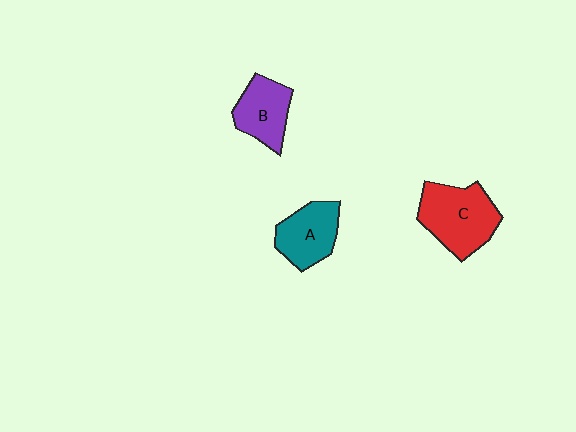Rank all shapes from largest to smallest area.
From largest to smallest: C (red), A (teal), B (purple).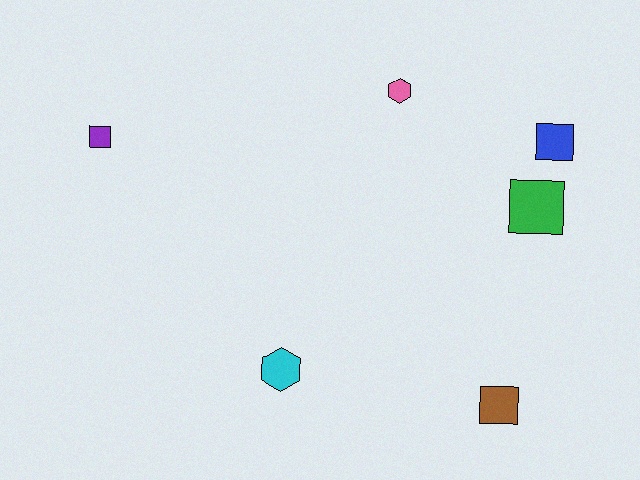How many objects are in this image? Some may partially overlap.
There are 6 objects.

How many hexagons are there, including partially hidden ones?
There are 2 hexagons.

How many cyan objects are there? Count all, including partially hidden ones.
There is 1 cyan object.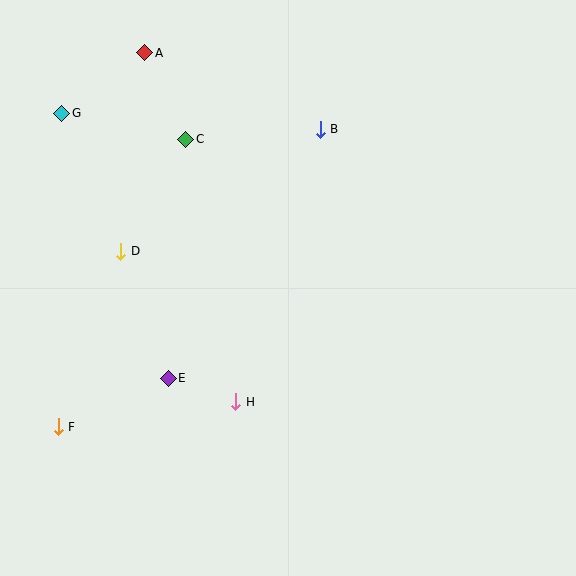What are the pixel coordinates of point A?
Point A is at (145, 53).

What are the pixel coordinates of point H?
Point H is at (236, 402).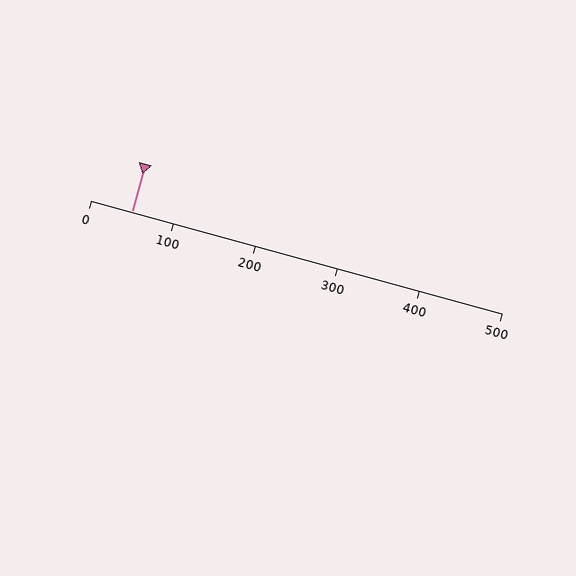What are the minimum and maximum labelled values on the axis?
The axis runs from 0 to 500.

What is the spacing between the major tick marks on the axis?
The major ticks are spaced 100 apart.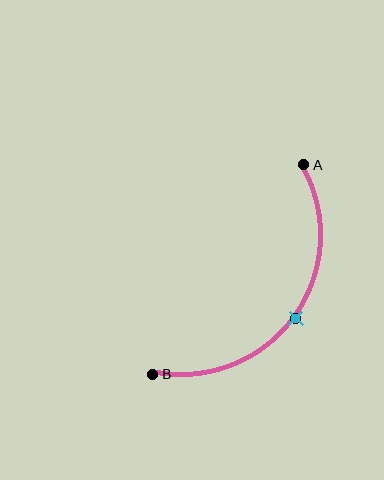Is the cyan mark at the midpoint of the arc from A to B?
Yes. The cyan mark lies on the arc at equal arc-length from both A and B — it is the arc midpoint.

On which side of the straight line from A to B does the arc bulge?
The arc bulges below and to the right of the straight line connecting A and B.